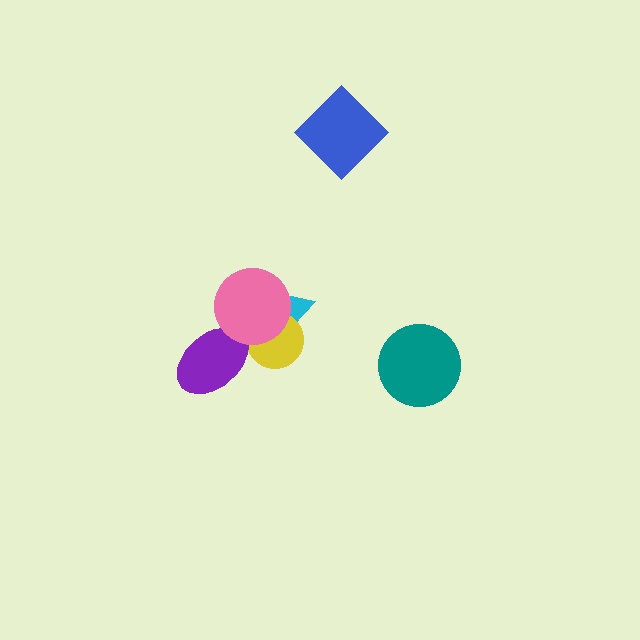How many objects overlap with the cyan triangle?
3 objects overlap with the cyan triangle.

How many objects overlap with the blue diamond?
0 objects overlap with the blue diamond.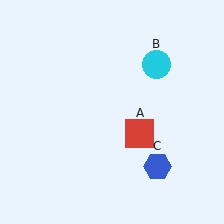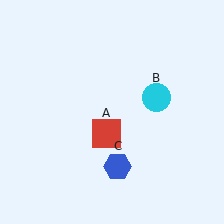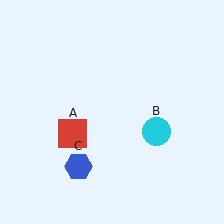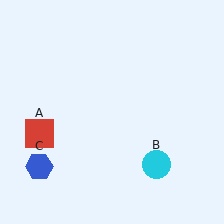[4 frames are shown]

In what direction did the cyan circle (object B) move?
The cyan circle (object B) moved down.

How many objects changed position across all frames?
3 objects changed position: red square (object A), cyan circle (object B), blue hexagon (object C).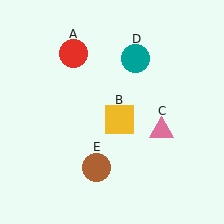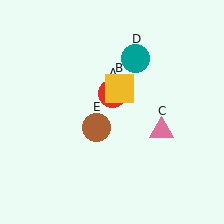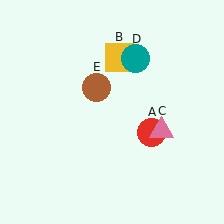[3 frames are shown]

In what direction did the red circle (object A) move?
The red circle (object A) moved down and to the right.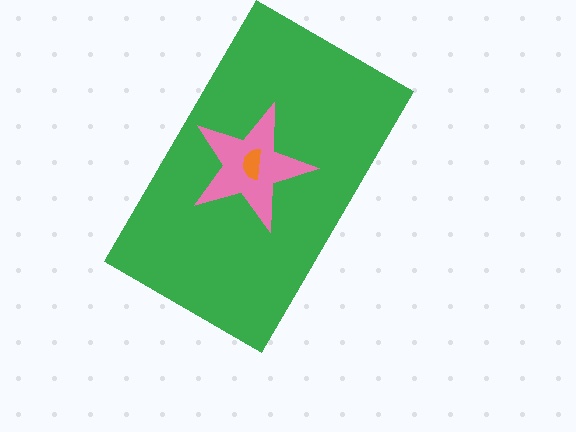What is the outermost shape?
The green rectangle.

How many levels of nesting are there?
3.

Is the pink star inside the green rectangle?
Yes.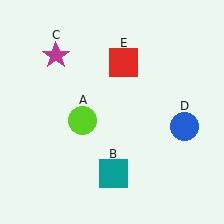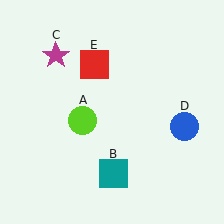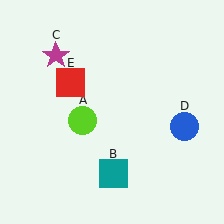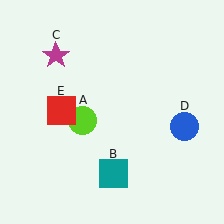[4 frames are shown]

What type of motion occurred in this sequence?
The red square (object E) rotated counterclockwise around the center of the scene.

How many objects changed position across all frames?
1 object changed position: red square (object E).